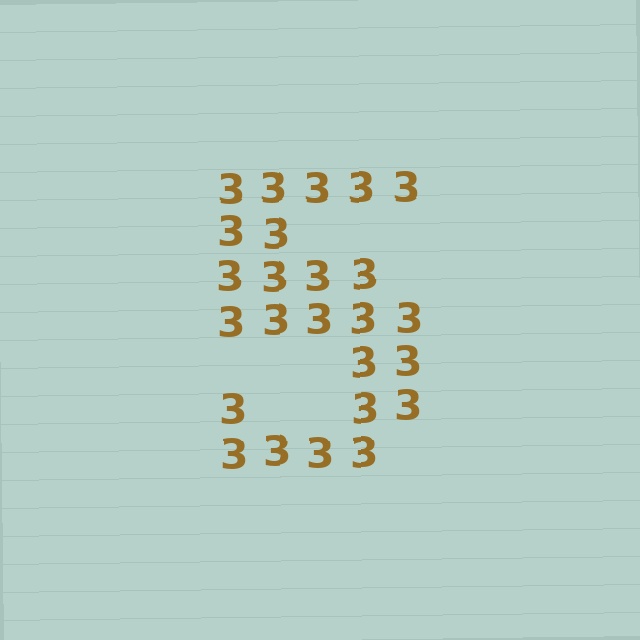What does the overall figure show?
The overall figure shows the digit 5.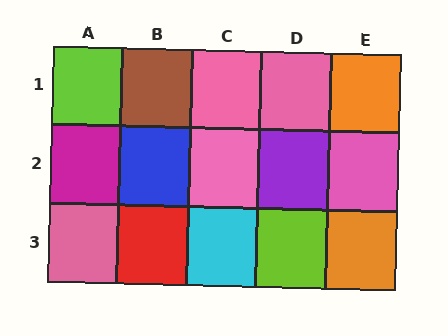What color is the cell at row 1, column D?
Pink.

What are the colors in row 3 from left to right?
Pink, red, cyan, lime, orange.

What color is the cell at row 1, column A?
Lime.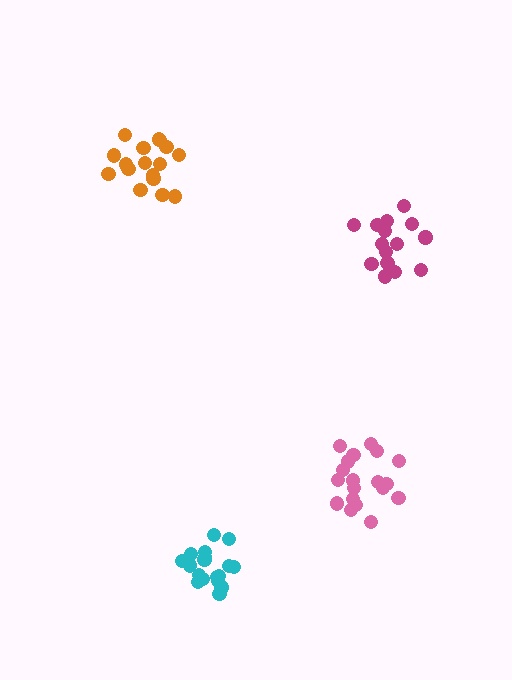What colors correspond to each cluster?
The clusters are colored: magenta, orange, cyan, pink.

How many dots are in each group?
Group 1: 15 dots, Group 2: 17 dots, Group 3: 18 dots, Group 4: 19 dots (69 total).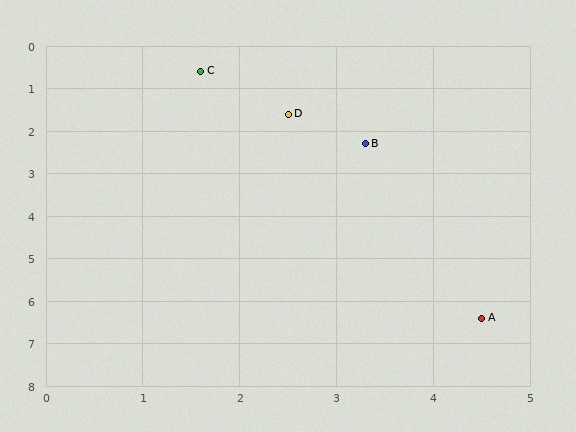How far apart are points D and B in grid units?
Points D and B are about 1.1 grid units apart.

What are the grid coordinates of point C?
Point C is at approximately (1.6, 0.6).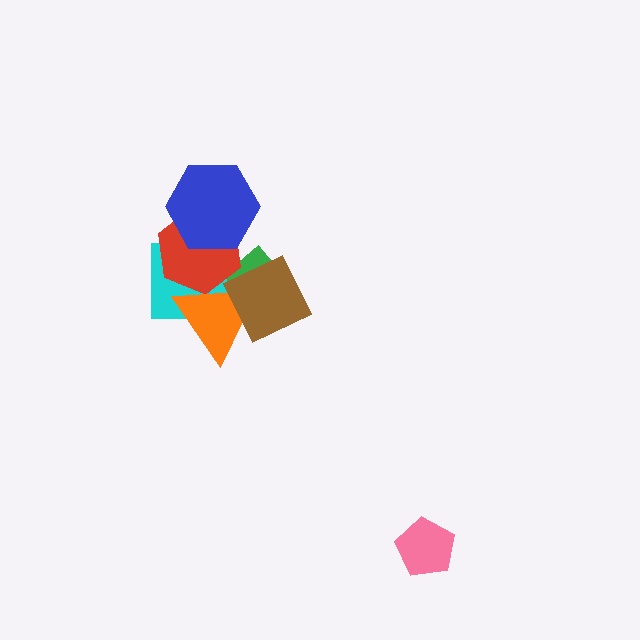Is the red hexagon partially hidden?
Yes, it is partially covered by another shape.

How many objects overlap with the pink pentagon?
0 objects overlap with the pink pentagon.